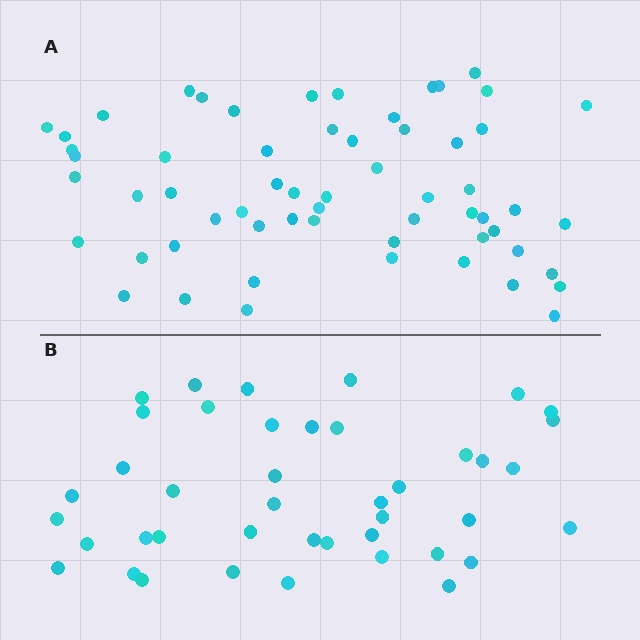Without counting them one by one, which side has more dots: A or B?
Region A (the top region) has more dots.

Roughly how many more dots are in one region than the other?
Region A has approximately 20 more dots than region B.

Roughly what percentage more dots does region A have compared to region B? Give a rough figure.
About 45% more.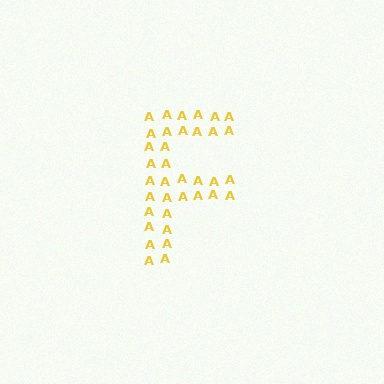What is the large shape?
The large shape is the letter F.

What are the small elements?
The small elements are letter A's.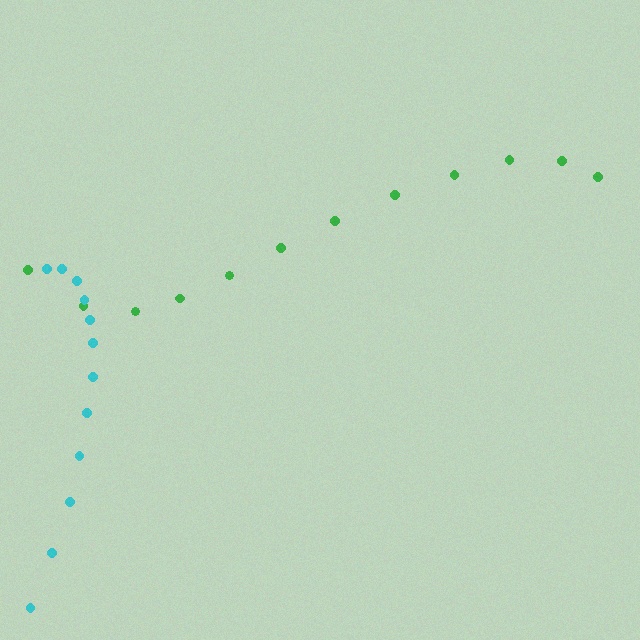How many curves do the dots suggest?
There are 2 distinct paths.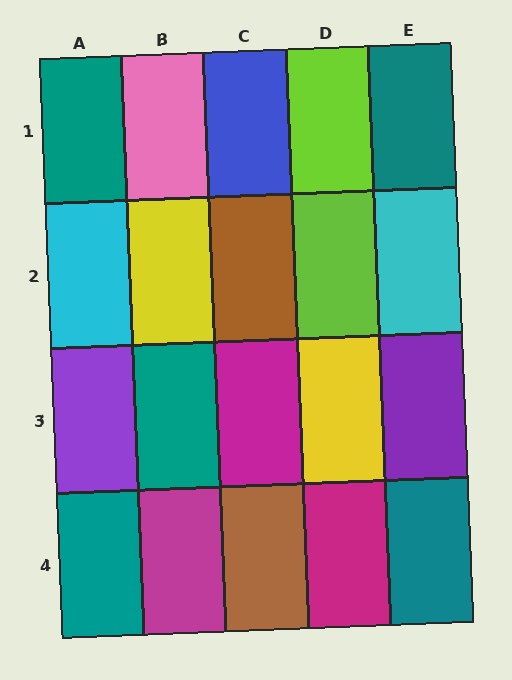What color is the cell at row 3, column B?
Teal.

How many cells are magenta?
3 cells are magenta.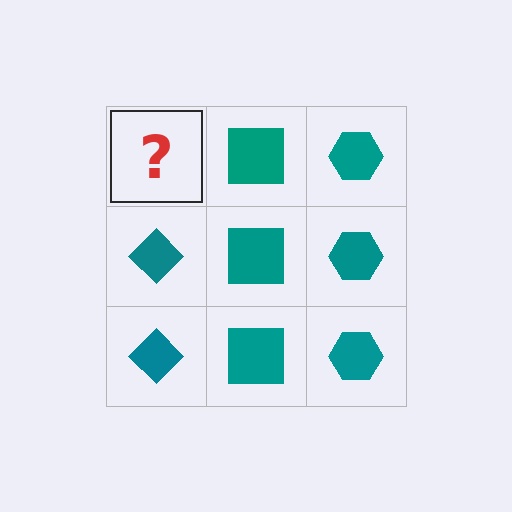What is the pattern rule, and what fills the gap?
The rule is that each column has a consistent shape. The gap should be filled with a teal diamond.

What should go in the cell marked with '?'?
The missing cell should contain a teal diamond.